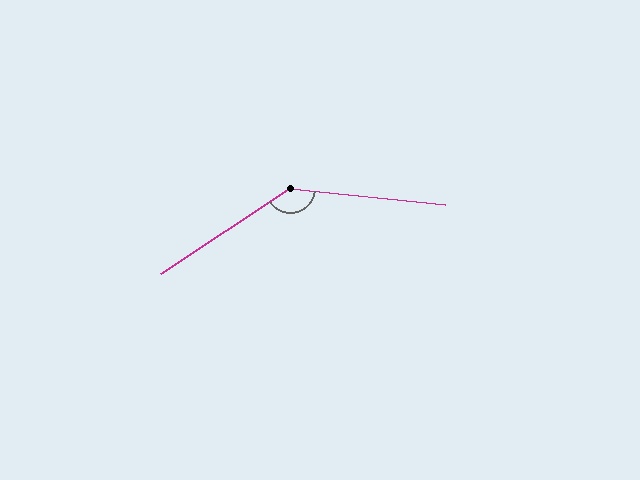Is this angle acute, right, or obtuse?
It is obtuse.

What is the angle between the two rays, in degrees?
Approximately 141 degrees.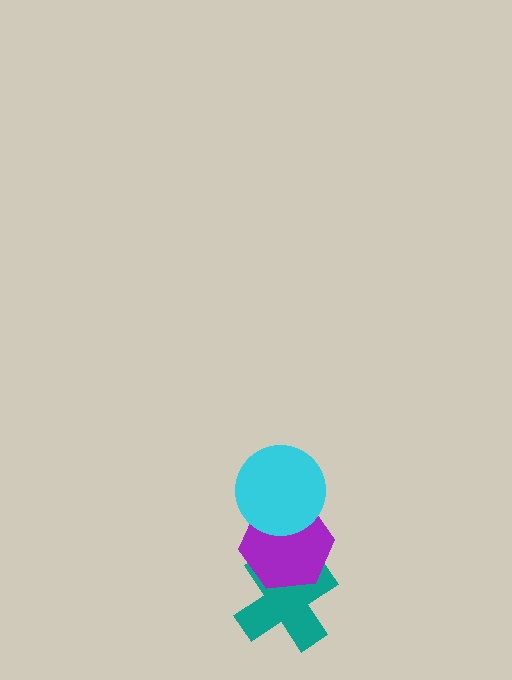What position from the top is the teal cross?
The teal cross is 3rd from the top.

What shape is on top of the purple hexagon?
The cyan circle is on top of the purple hexagon.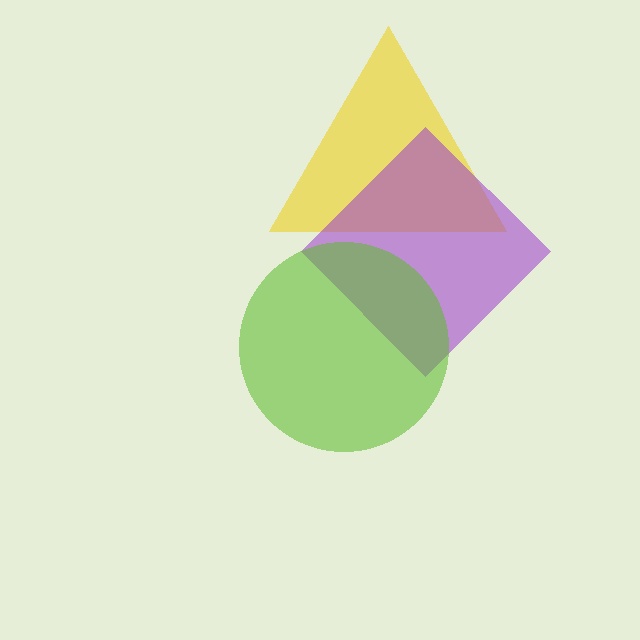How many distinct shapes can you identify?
There are 3 distinct shapes: a yellow triangle, a purple diamond, a lime circle.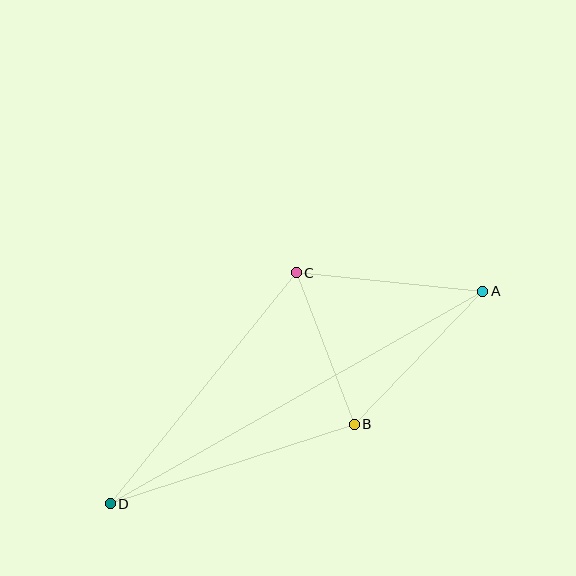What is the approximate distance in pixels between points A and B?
The distance between A and B is approximately 185 pixels.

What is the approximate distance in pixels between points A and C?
The distance between A and C is approximately 187 pixels.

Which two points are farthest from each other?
Points A and D are farthest from each other.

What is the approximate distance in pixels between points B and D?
The distance between B and D is approximately 256 pixels.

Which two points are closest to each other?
Points B and C are closest to each other.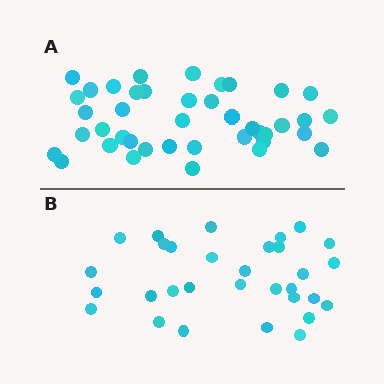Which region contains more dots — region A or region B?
Region A (the top region) has more dots.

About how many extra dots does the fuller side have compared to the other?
Region A has roughly 10 or so more dots than region B.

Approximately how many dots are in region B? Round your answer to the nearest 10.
About 30 dots. (The exact count is 31, which rounds to 30.)